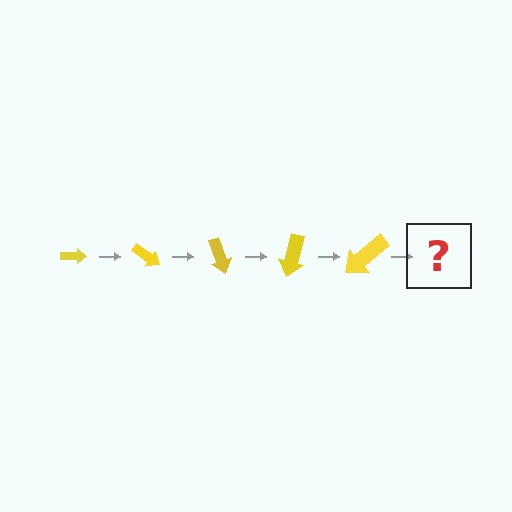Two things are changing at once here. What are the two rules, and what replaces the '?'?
The two rules are that the arrow grows larger each step and it rotates 35 degrees each step. The '?' should be an arrow, larger than the previous one and rotated 175 degrees from the start.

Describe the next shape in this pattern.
It should be an arrow, larger than the previous one and rotated 175 degrees from the start.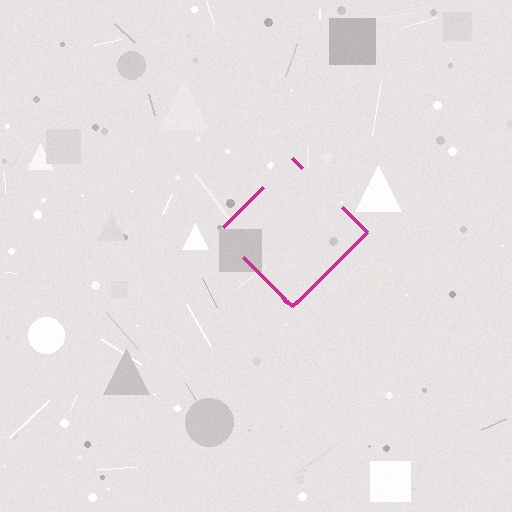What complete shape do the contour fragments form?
The contour fragments form a diamond.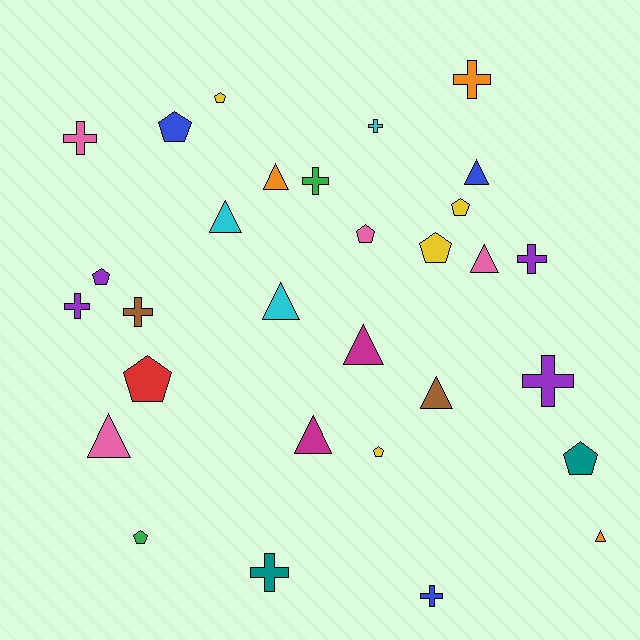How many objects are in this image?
There are 30 objects.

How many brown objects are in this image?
There are 2 brown objects.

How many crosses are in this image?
There are 10 crosses.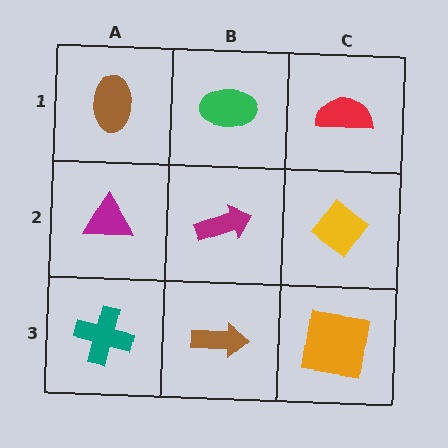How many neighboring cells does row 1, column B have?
3.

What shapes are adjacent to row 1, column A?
A magenta triangle (row 2, column A), a green ellipse (row 1, column B).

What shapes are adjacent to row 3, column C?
A yellow diamond (row 2, column C), a brown arrow (row 3, column B).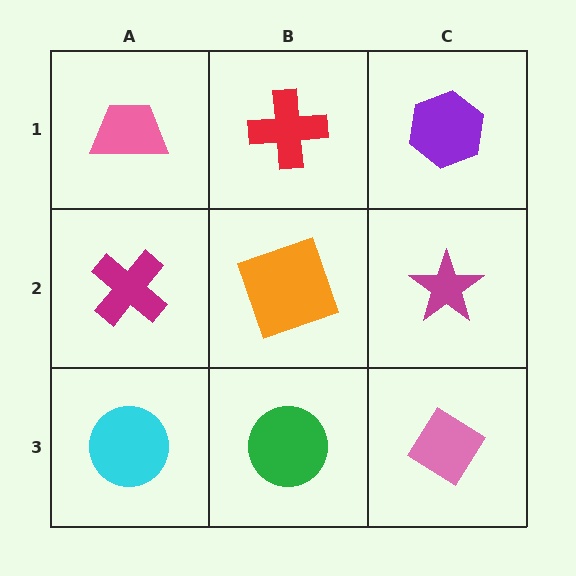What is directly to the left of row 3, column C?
A green circle.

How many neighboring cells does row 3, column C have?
2.